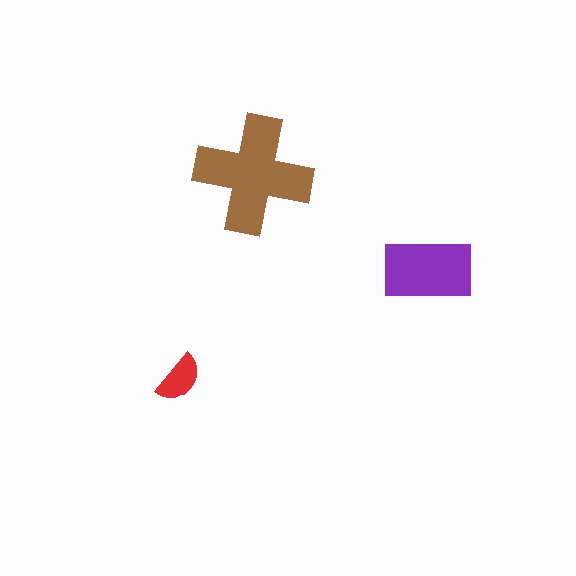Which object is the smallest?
The red semicircle.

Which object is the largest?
The brown cross.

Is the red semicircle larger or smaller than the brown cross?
Smaller.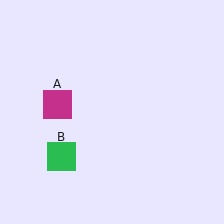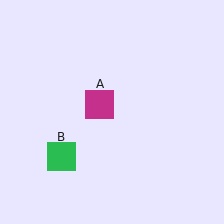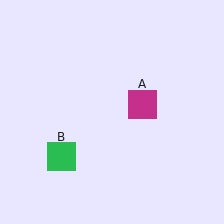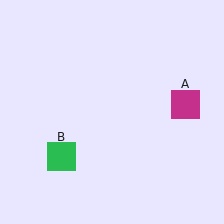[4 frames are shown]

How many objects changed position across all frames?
1 object changed position: magenta square (object A).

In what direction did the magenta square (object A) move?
The magenta square (object A) moved right.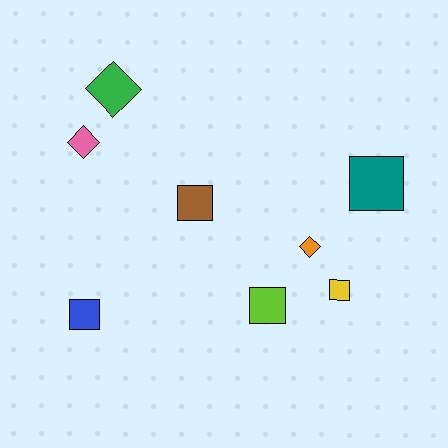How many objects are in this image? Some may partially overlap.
There are 8 objects.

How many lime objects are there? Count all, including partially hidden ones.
There is 1 lime object.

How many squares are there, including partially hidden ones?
There are 5 squares.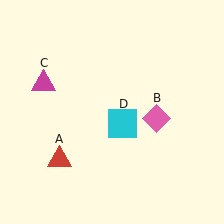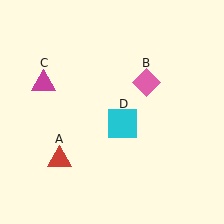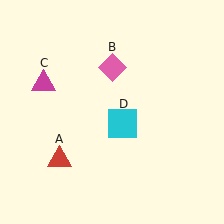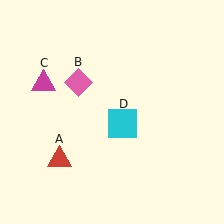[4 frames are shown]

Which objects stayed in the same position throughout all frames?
Red triangle (object A) and magenta triangle (object C) and cyan square (object D) remained stationary.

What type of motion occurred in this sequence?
The pink diamond (object B) rotated counterclockwise around the center of the scene.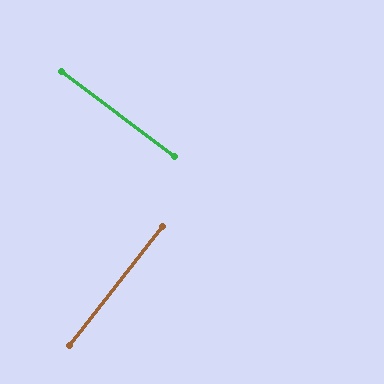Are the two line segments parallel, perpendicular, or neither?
Perpendicular — they meet at approximately 89°.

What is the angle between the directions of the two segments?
Approximately 89 degrees.